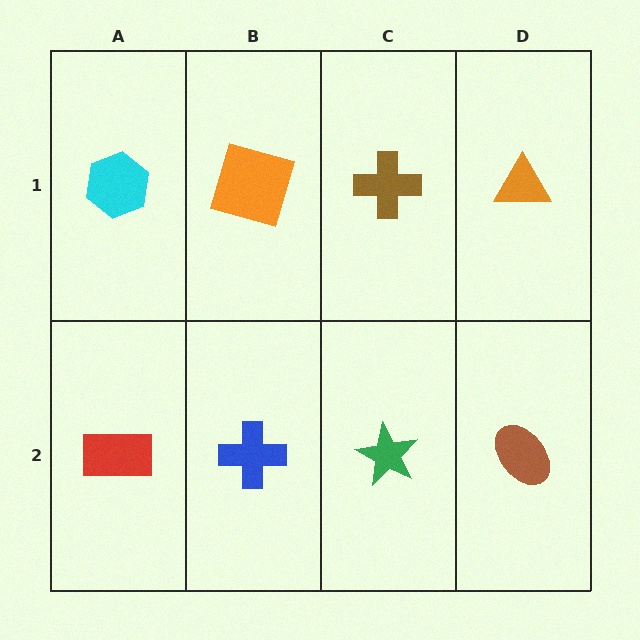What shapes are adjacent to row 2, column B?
An orange square (row 1, column B), a red rectangle (row 2, column A), a green star (row 2, column C).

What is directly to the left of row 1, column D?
A brown cross.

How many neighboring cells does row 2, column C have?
3.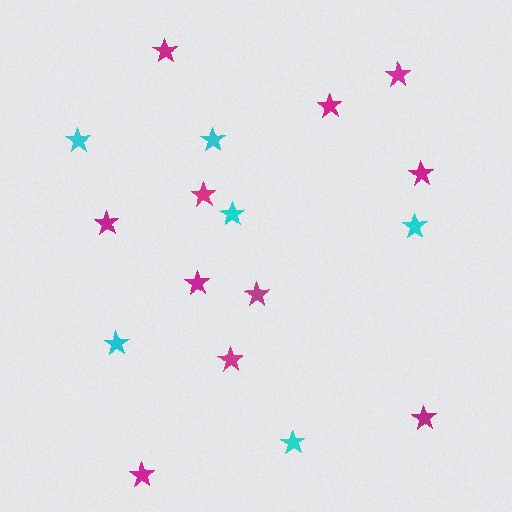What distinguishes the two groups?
There are 2 groups: one group of magenta stars (11) and one group of cyan stars (6).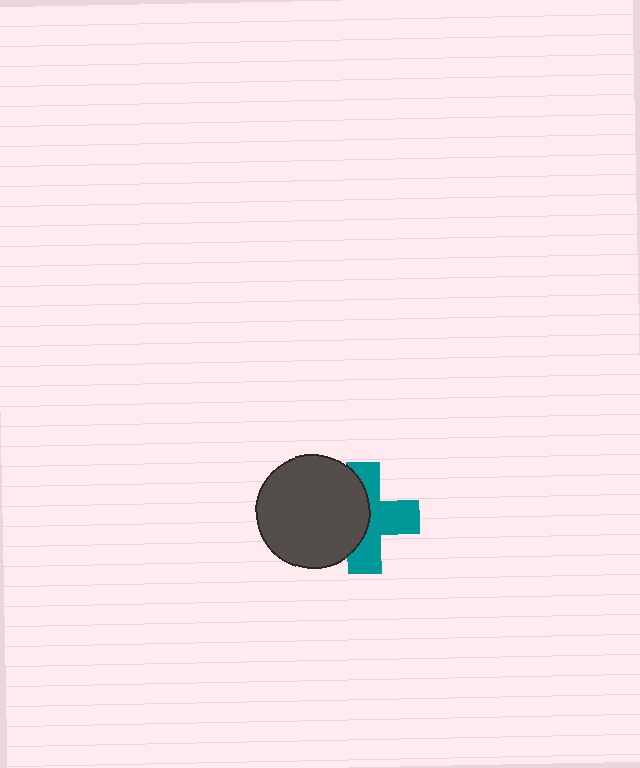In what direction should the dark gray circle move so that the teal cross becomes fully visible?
The dark gray circle should move left. That is the shortest direction to clear the overlap and leave the teal cross fully visible.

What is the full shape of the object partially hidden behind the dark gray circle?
The partially hidden object is a teal cross.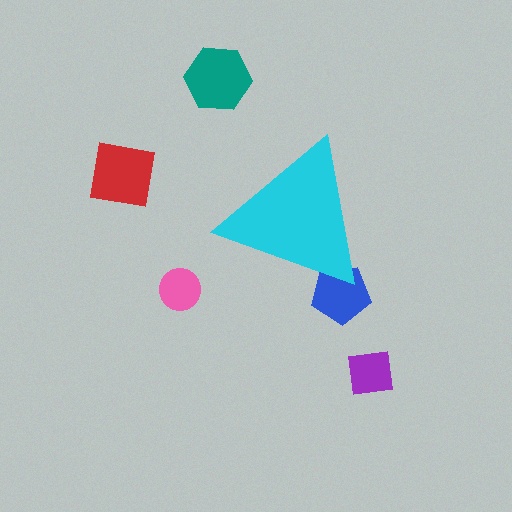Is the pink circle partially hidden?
No, the pink circle is fully visible.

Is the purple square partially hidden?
No, the purple square is fully visible.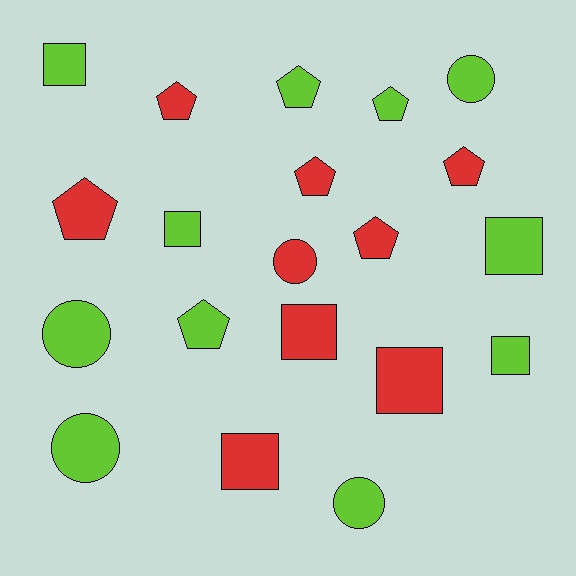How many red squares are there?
There are 3 red squares.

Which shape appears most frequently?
Pentagon, with 8 objects.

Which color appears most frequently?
Lime, with 11 objects.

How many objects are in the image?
There are 20 objects.